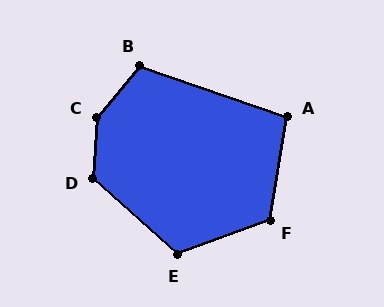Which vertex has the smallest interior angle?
A, at approximately 99 degrees.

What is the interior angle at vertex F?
Approximately 120 degrees (obtuse).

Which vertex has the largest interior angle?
C, at approximately 143 degrees.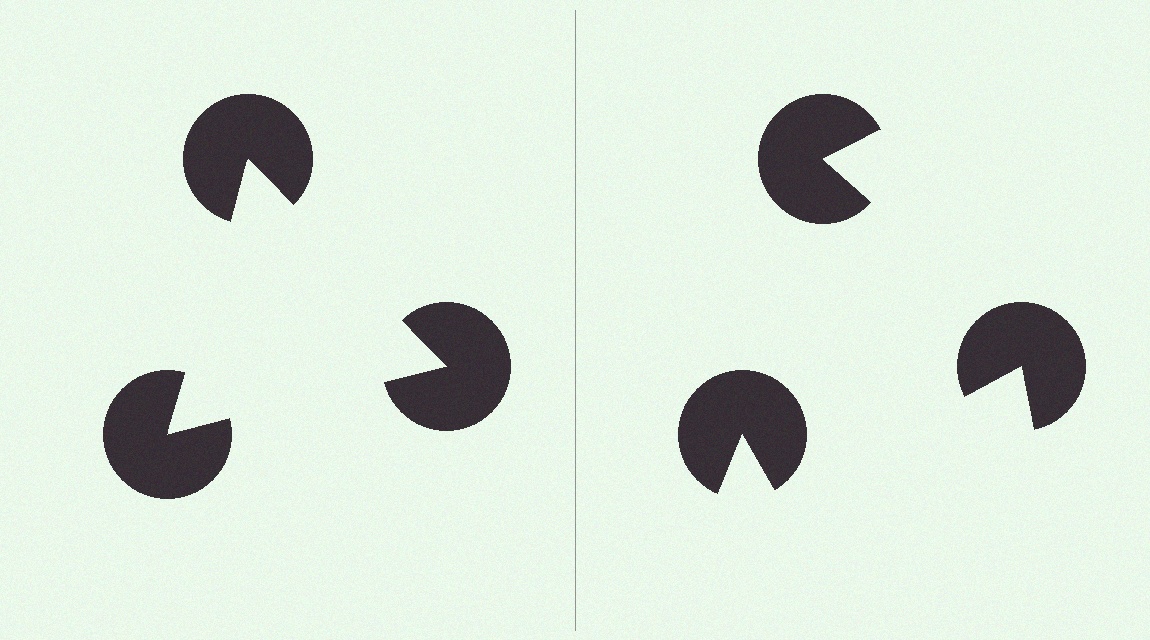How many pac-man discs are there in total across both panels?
6 — 3 on each side.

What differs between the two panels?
The pac-man discs are positioned identically on both sides; only the wedge orientations differ. On the left they align to a triangle; on the right they are misaligned.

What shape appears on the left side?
An illusory triangle.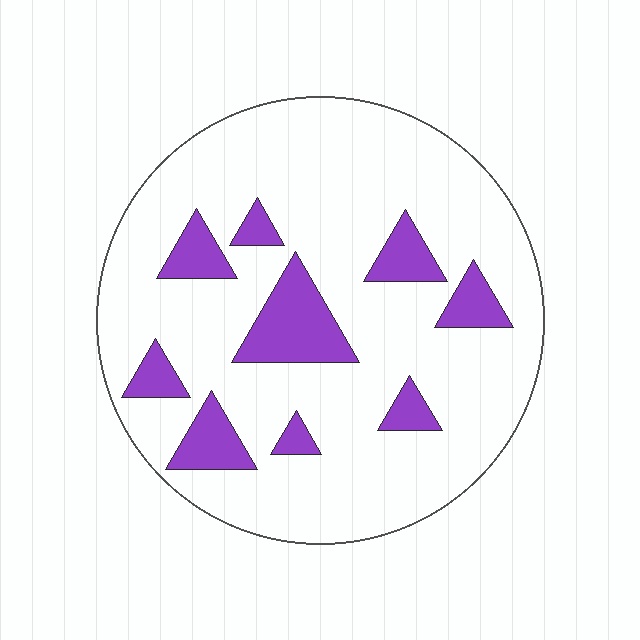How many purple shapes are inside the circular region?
9.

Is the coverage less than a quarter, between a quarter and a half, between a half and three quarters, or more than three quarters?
Less than a quarter.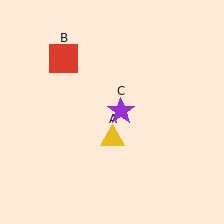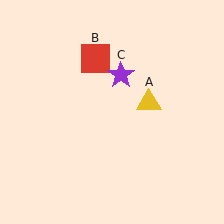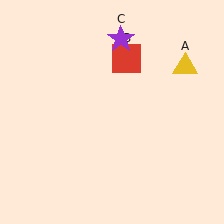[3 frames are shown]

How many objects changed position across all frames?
3 objects changed position: yellow triangle (object A), red square (object B), purple star (object C).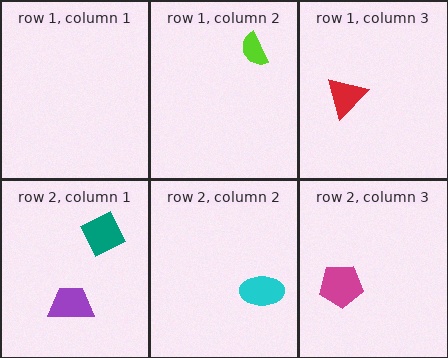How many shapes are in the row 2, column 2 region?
1.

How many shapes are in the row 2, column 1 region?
2.